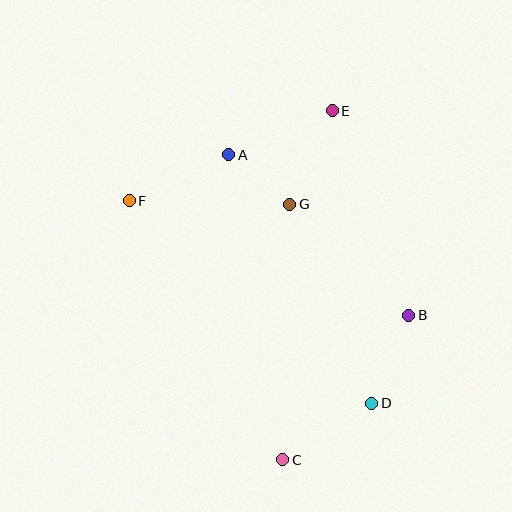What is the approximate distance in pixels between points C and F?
The distance between C and F is approximately 301 pixels.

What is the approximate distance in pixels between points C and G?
The distance between C and G is approximately 255 pixels.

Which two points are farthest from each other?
Points C and E are farthest from each other.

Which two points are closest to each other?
Points A and G are closest to each other.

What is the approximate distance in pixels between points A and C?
The distance between A and C is approximately 310 pixels.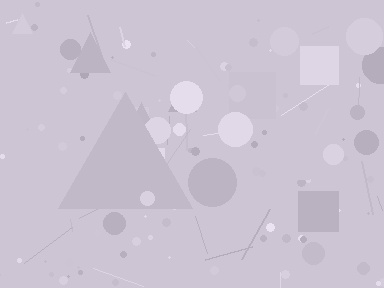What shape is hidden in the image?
A triangle is hidden in the image.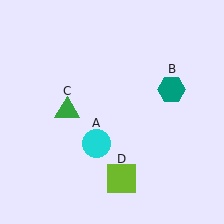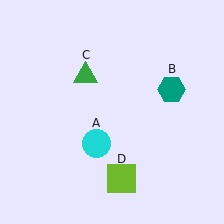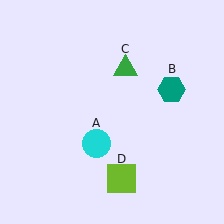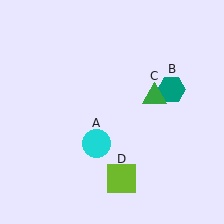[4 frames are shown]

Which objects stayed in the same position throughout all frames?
Cyan circle (object A) and teal hexagon (object B) and lime square (object D) remained stationary.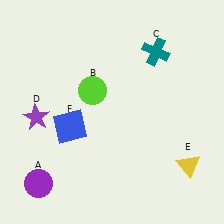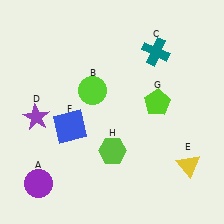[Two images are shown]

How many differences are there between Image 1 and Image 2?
There are 2 differences between the two images.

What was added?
A lime pentagon (G), a lime hexagon (H) were added in Image 2.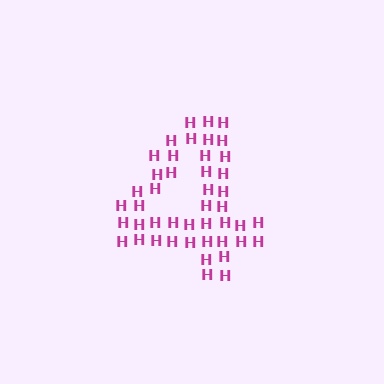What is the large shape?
The large shape is the digit 4.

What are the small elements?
The small elements are letter H's.